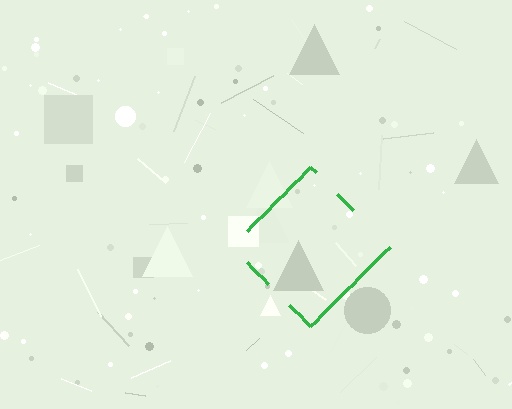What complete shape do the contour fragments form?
The contour fragments form a diamond.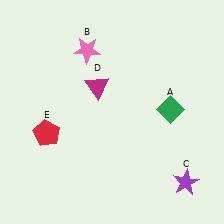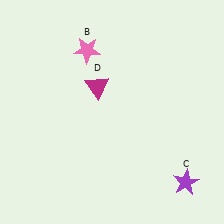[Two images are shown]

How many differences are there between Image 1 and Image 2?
There are 2 differences between the two images.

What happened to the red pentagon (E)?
The red pentagon (E) was removed in Image 2. It was in the bottom-left area of Image 1.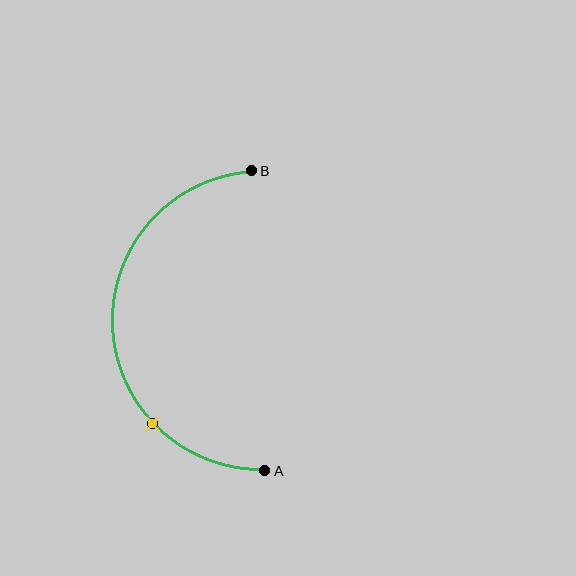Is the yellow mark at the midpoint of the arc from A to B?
No. The yellow mark lies on the arc but is closer to endpoint A. The arc midpoint would be at the point on the curve equidistant along the arc from both A and B.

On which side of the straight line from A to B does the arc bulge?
The arc bulges to the left of the straight line connecting A and B.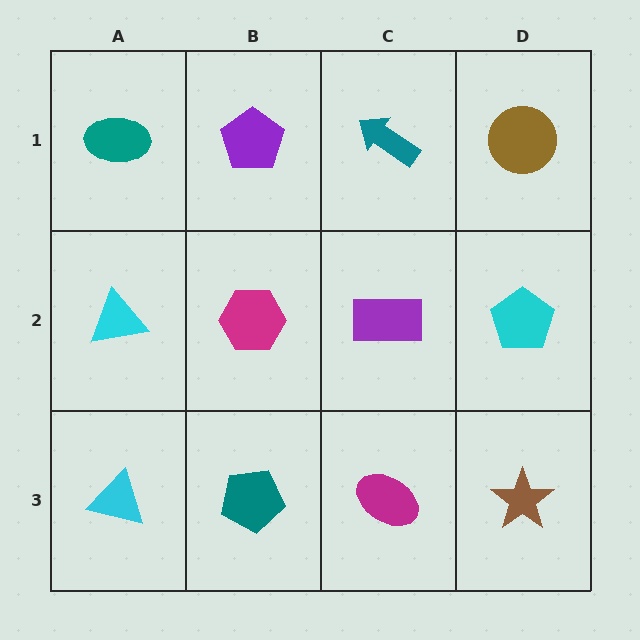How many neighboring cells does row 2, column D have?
3.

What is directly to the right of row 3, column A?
A teal pentagon.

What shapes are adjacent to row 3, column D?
A cyan pentagon (row 2, column D), a magenta ellipse (row 3, column C).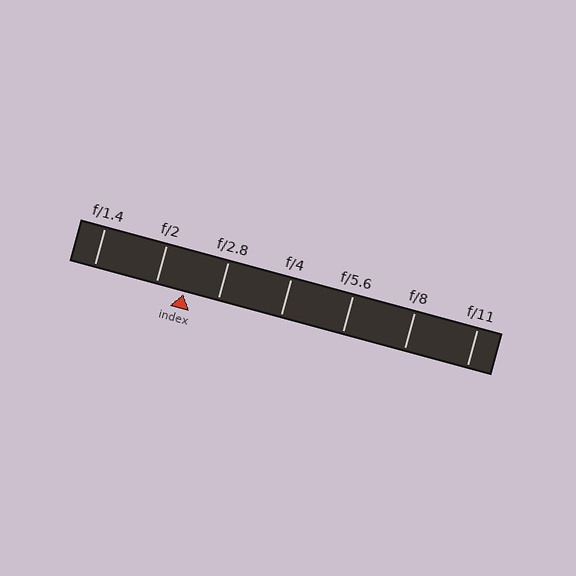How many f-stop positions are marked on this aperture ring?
There are 7 f-stop positions marked.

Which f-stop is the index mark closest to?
The index mark is closest to f/2.